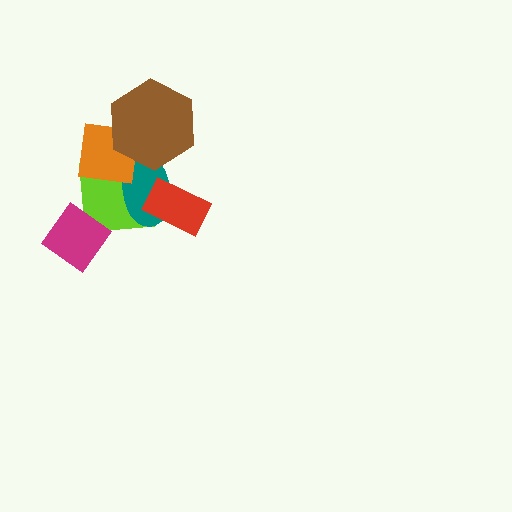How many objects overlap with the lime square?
5 objects overlap with the lime square.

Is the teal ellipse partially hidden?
Yes, it is partially covered by another shape.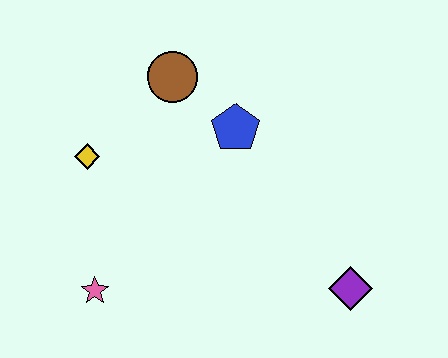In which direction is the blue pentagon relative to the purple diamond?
The blue pentagon is above the purple diamond.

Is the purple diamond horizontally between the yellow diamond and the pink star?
No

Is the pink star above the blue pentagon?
No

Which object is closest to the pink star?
The yellow diamond is closest to the pink star.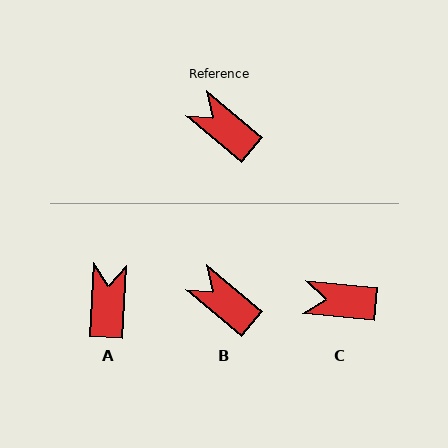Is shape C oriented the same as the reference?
No, it is off by about 35 degrees.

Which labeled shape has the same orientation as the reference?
B.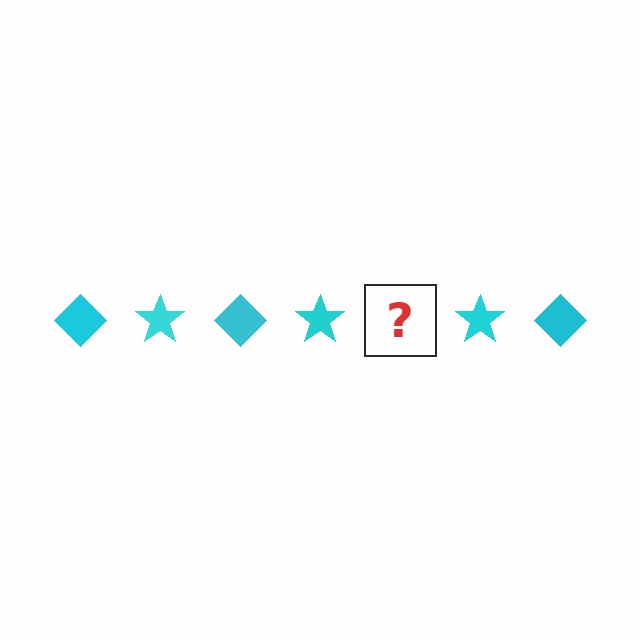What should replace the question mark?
The question mark should be replaced with a cyan diamond.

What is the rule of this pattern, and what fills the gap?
The rule is that the pattern cycles through diamond, star shapes in cyan. The gap should be filled with a cyan diamond.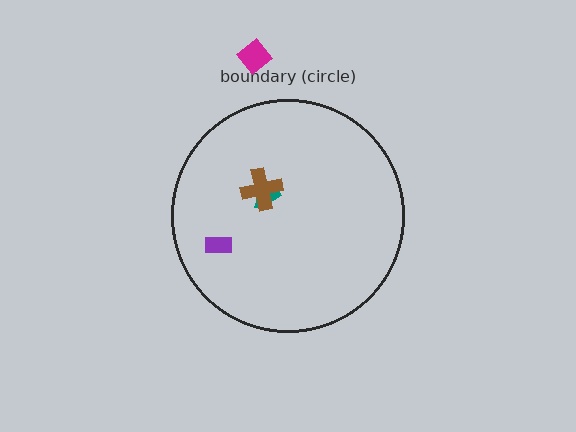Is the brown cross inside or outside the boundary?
Inside.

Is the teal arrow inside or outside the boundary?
Inside.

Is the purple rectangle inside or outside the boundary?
Inside.